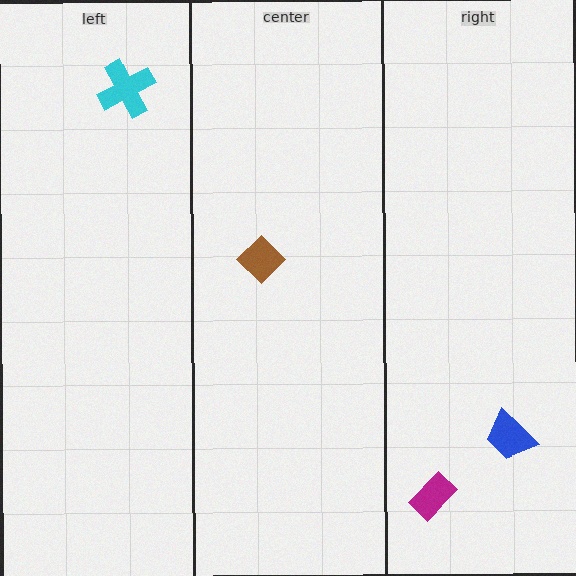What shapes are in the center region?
The brown diamond.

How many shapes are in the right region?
2.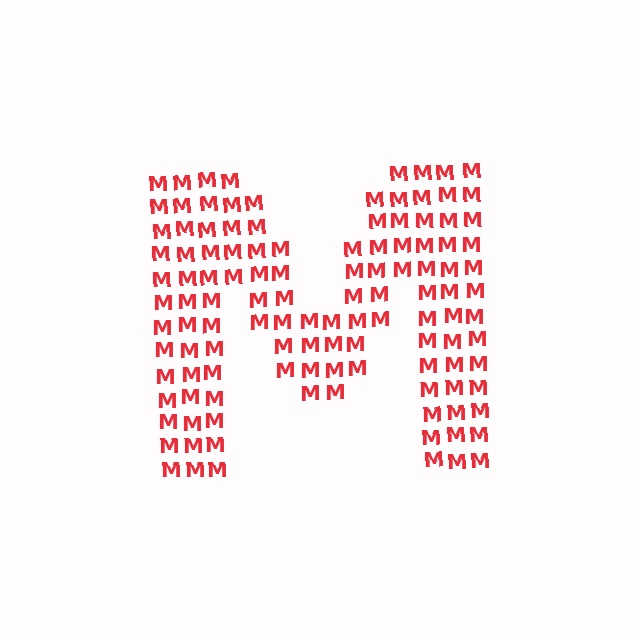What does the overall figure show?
The overall figure shows the letter M.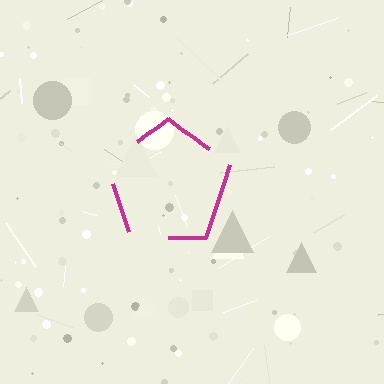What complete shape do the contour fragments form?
The contour fragments form a pentagon.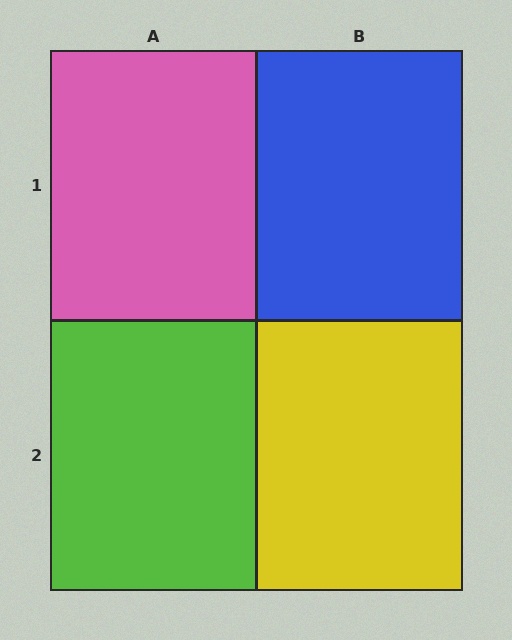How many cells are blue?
1 cell is blue.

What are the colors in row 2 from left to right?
Lime, yellow.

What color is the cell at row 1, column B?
Blue.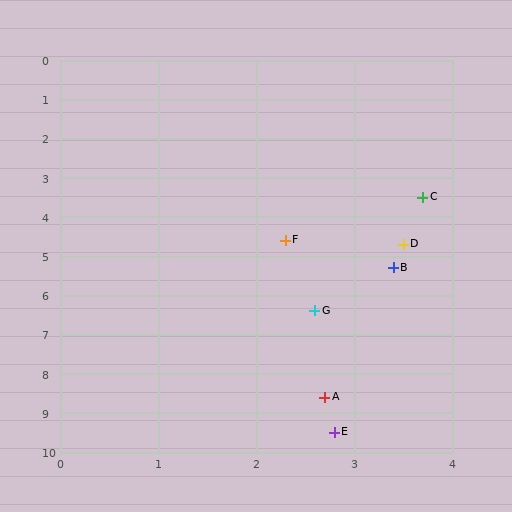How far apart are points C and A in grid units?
Points C and A are about 5.2 grid units apart.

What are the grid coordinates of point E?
Point E is at approximately (2.8, 9.5).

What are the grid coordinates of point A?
Point A is at approximately (2.7, 8.6).